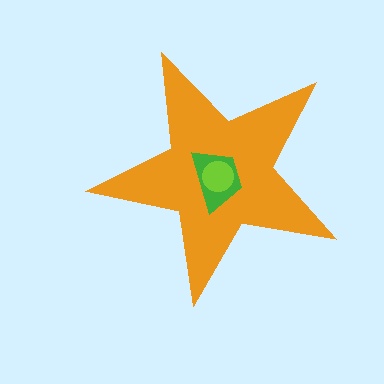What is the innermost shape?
The lime circle.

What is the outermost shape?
The orange star.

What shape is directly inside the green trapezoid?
The lime circle.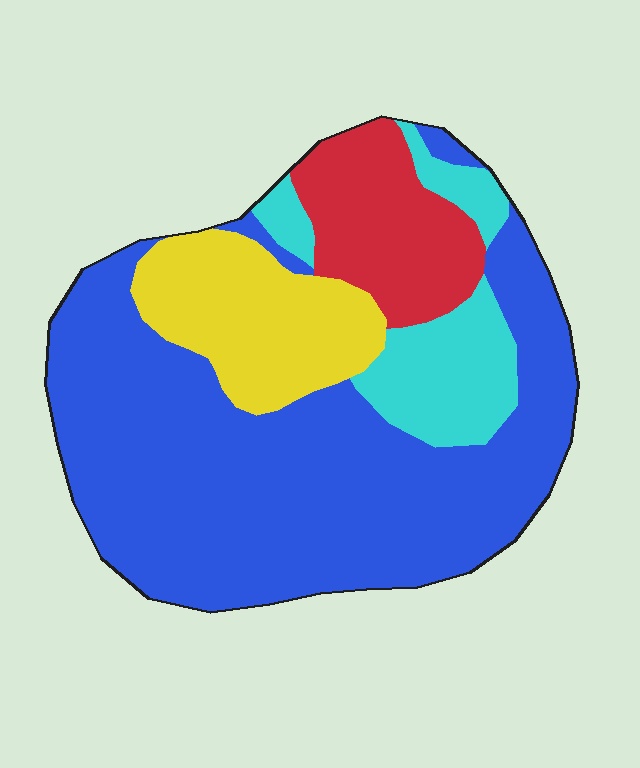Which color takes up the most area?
Blue, at roughly 60%.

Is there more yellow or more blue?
Blue.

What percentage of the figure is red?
Red covers 13% of the figure.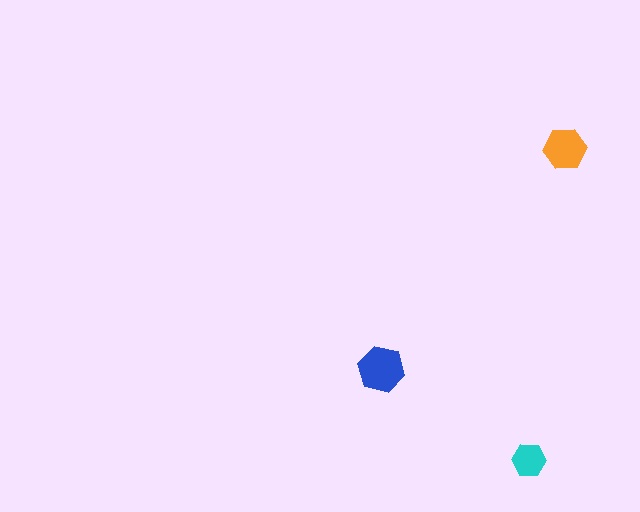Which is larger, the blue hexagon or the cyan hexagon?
The blue one.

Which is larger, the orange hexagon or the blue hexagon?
The blue one.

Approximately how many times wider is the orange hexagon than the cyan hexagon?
About 1.5 times wider.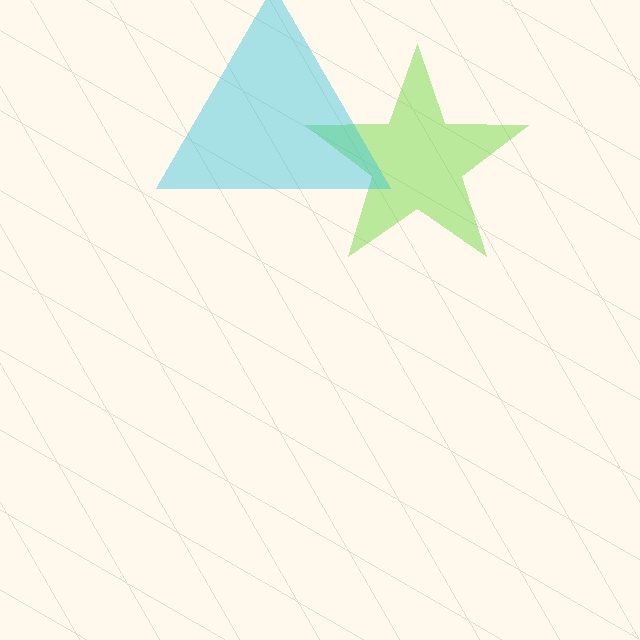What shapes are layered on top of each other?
The layered shapes are: a lime star, a cyan triangle.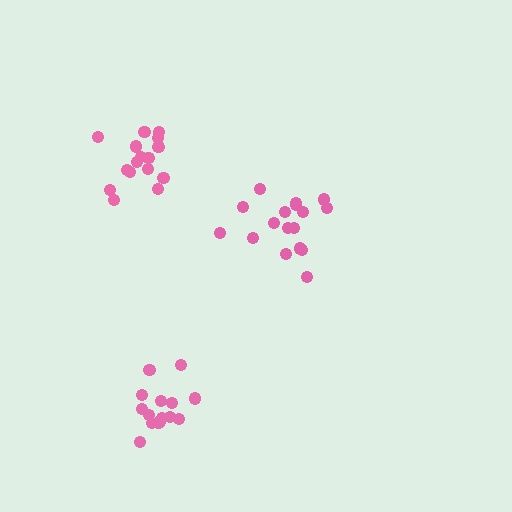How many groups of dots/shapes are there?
There are 3 groups.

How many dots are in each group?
Group 1: 16 dots, Group 2: 17 dots, Group 3: 15 dots (48 total).